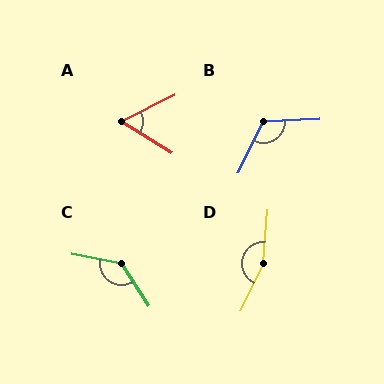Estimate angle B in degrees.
Approximately 118 degrees.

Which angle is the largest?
D, at approximately 159 degrees.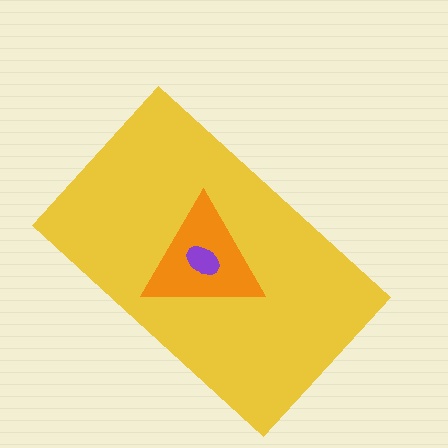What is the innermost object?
The purple ellipse.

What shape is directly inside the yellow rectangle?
The orange triangle.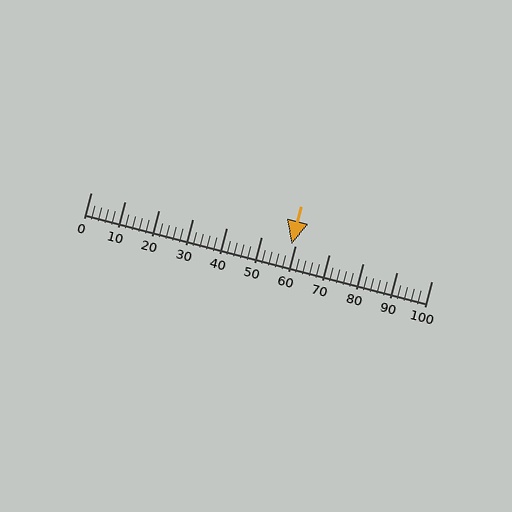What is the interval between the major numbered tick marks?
The major tick marks are spaced 10 units apart.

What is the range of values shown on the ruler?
The ruler shows values from 0 to 100.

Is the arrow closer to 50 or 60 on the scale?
The arrow is closer to 60.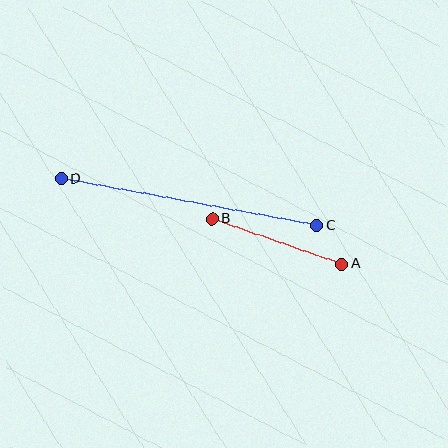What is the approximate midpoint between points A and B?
The midpoint is at approximately (277, 242) pixels.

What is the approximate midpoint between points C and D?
The midpoint is at approximately (189, 202) pixels.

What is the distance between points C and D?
The distance is approximately 260 pixels.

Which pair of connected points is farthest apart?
Points C and D are farthest apart.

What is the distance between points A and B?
The distance is approximately 137 pixels.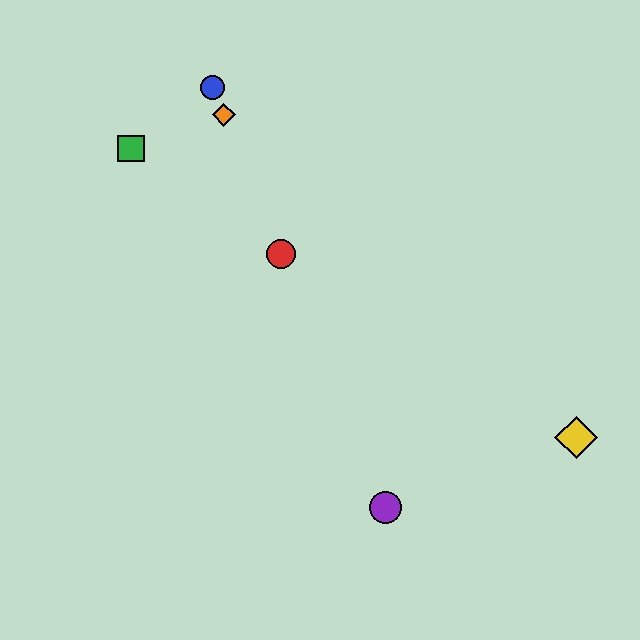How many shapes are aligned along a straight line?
4 shapes (the red circle, the blue circle, the purple circle, the orange diamond) are aligned along a straight line.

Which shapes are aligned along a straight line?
The red circle, the blue circle, the purple circle, the orange diamond are aligned along a straight line.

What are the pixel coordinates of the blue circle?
The blue circle is at (212, 87).